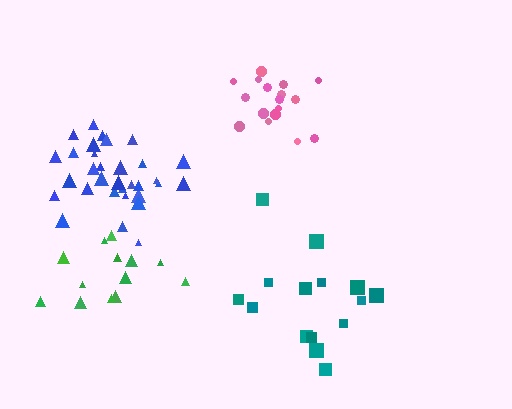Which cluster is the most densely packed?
Blue.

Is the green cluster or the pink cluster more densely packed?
Pink.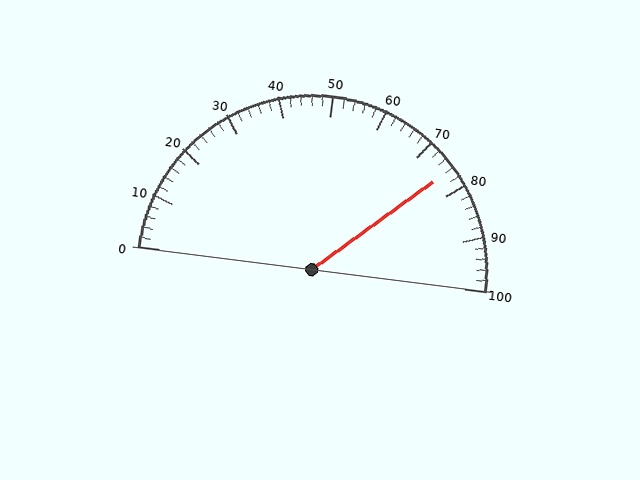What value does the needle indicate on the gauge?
The needle indicates approximately 76.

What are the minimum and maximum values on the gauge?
The gauge ranges from 0 to 100.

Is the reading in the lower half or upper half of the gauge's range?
The reading is in the upper half of the range (0 to 100).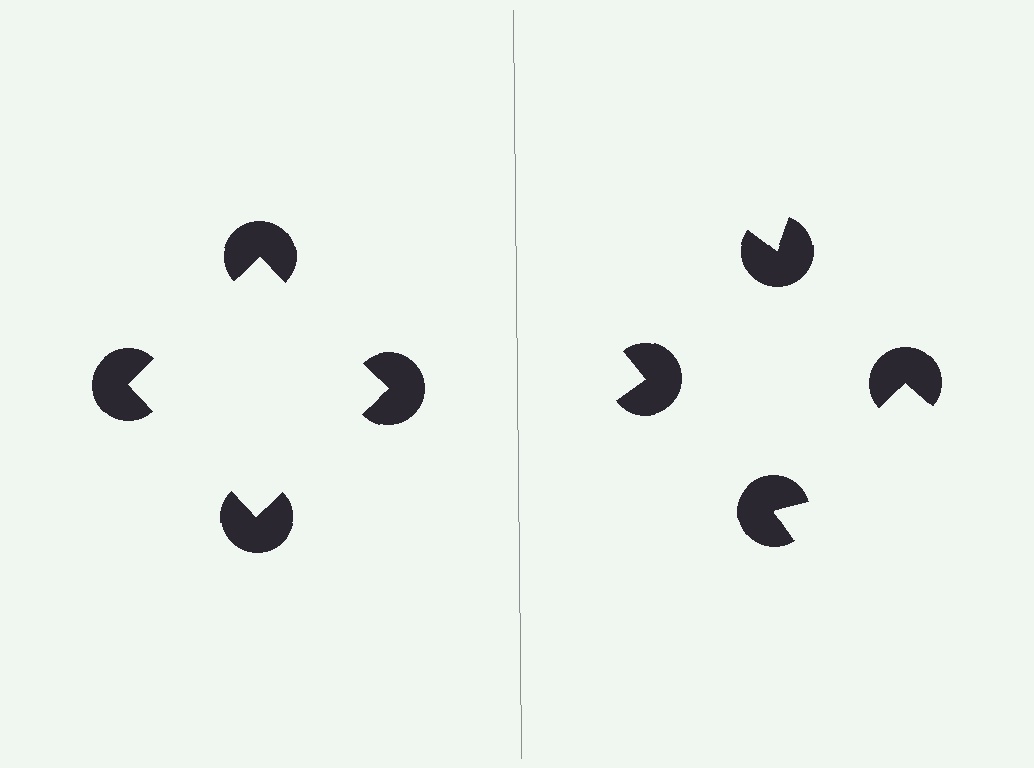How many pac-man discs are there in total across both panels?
8 — 4 on each side.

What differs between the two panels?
The pac-man discs are positioned identically on both sides; only the wedge orientations differ. On the left they align to a square; on the right they are misaligned.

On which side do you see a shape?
An illusory square appears on the left side. On the right side the wedge cuts are rotated, so no coherent shape forms.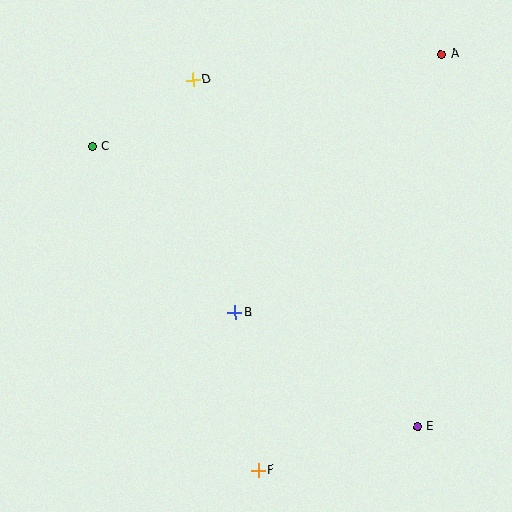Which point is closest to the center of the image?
Point B at (235, 313) is closest to the center.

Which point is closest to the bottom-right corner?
Point E is closest to the bottom-right corner.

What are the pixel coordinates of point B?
Point B is at (235, 313).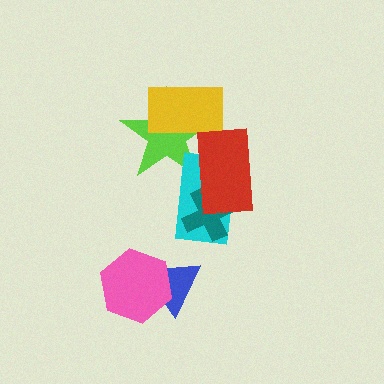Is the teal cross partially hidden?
Yes, it is partially covered by another shape.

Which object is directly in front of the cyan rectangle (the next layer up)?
The teal cross is directly in front of the cyan rectangle.